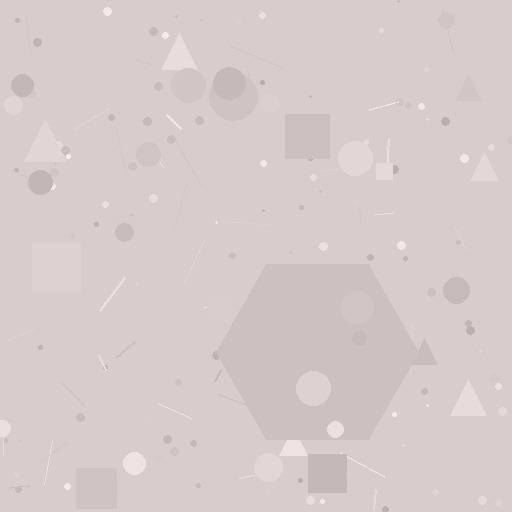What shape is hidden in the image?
A hexagon is hidden in the image.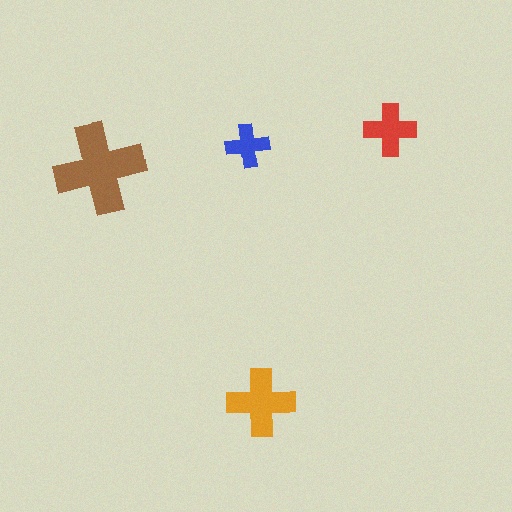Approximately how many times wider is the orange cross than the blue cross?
About 1.5 times wider.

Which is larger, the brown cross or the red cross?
The brown one.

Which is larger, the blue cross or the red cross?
The red one.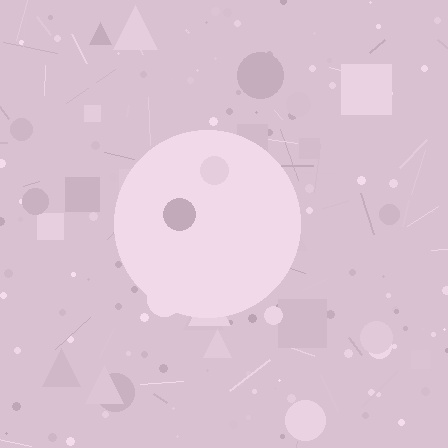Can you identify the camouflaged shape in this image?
The camouflaged shape is a circle.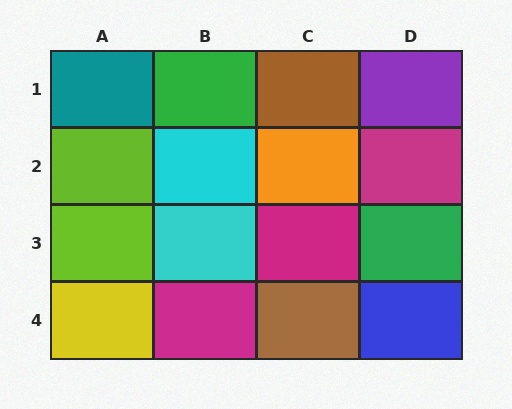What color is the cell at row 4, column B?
Magenta.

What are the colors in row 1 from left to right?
Teal, green, brown, purple.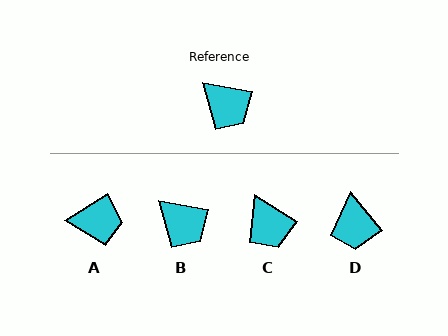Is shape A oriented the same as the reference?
No, it is off by about 42 degrees.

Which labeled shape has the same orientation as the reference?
B.